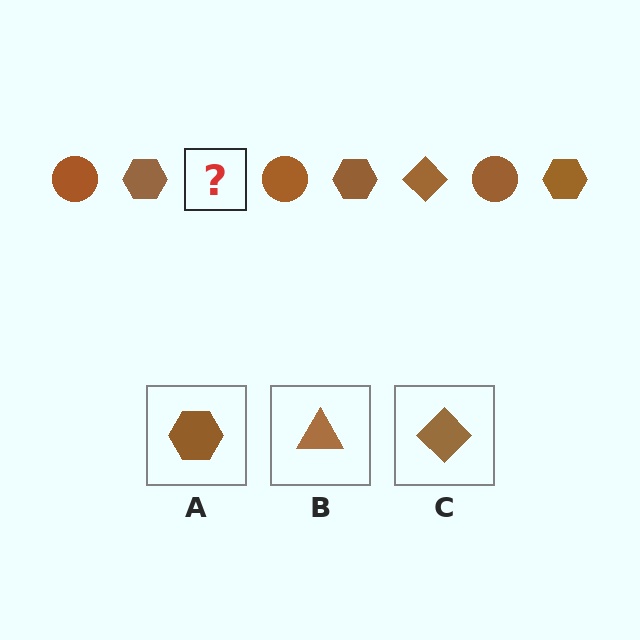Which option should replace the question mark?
Option C.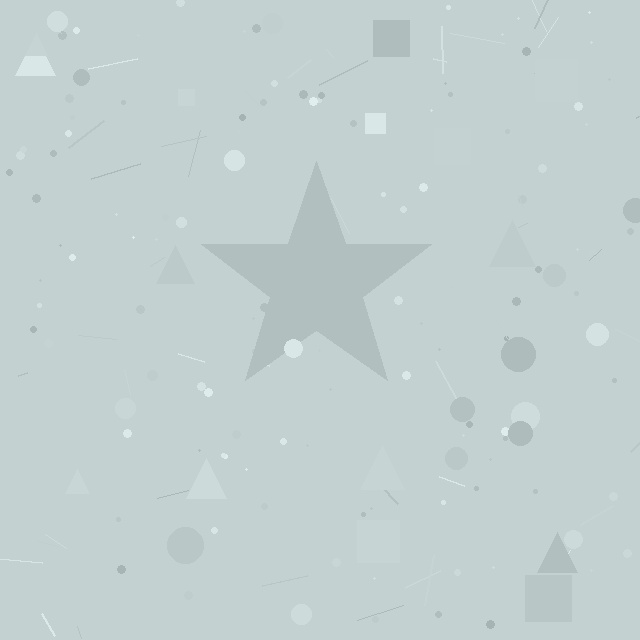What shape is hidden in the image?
A star is hidden in the image.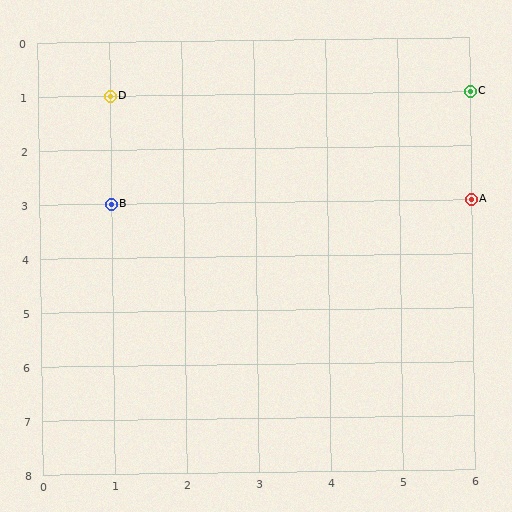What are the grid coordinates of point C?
Point C is at grid coordinates (6, 1).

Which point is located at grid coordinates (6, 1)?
Point C is at (6, 1).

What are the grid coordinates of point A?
Point A is at grid coordinates (6, 3).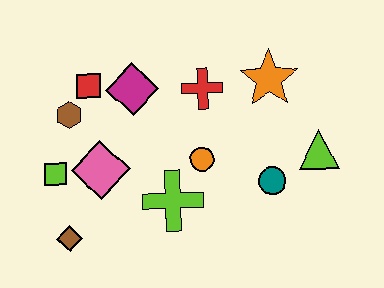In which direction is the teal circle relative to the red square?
The teal circle is to the right of the red square.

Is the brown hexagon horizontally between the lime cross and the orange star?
No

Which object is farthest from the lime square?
The lime triangle is farthest from the lime square.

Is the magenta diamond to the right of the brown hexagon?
Yes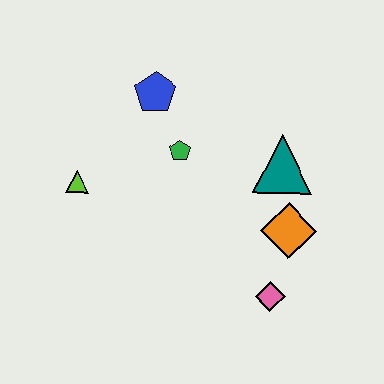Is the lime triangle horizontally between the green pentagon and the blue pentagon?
No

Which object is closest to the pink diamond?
The orange diamond is closest to the pink diamond.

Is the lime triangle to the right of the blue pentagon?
No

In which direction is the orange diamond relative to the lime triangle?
The orange diamond is to the right of the lime triangle.